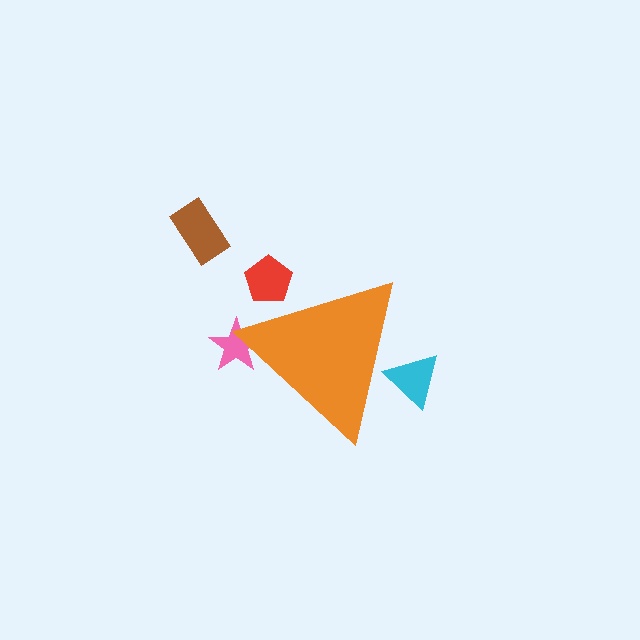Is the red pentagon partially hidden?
Yes, the red pentagon is partially hidden behind the orange triangle.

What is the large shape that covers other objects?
An orange triangle.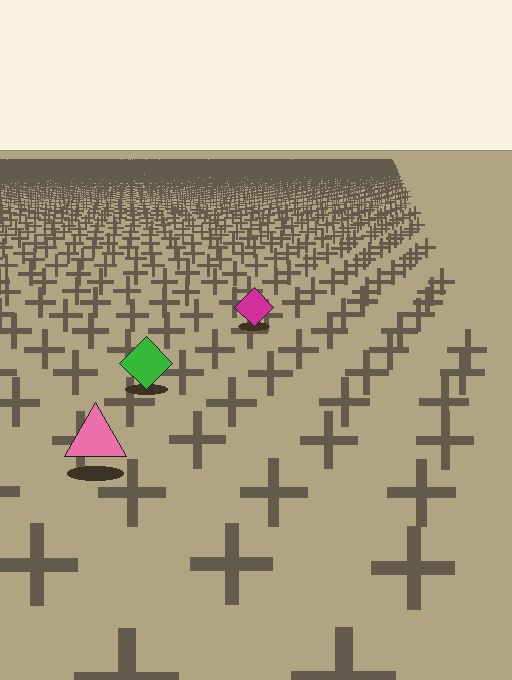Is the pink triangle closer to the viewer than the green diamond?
Yes. The pink triangle is closer — you can tell from the texture gradient: the ground texture is coarser near it.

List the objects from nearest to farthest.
From nearest to farthest: the pink triangle, the green diamond, the magenta diamond.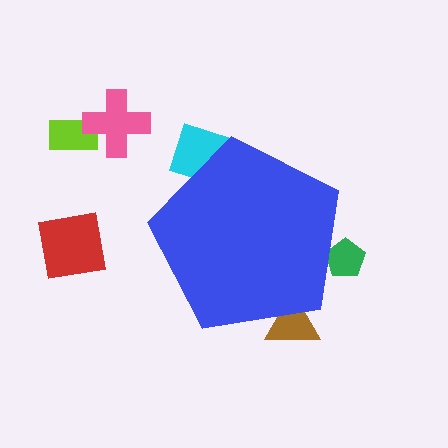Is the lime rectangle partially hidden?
No, the lime rectangle is fully visible.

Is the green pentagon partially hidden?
Yes, the green pentagon is partially hidden behind the blue pentagon.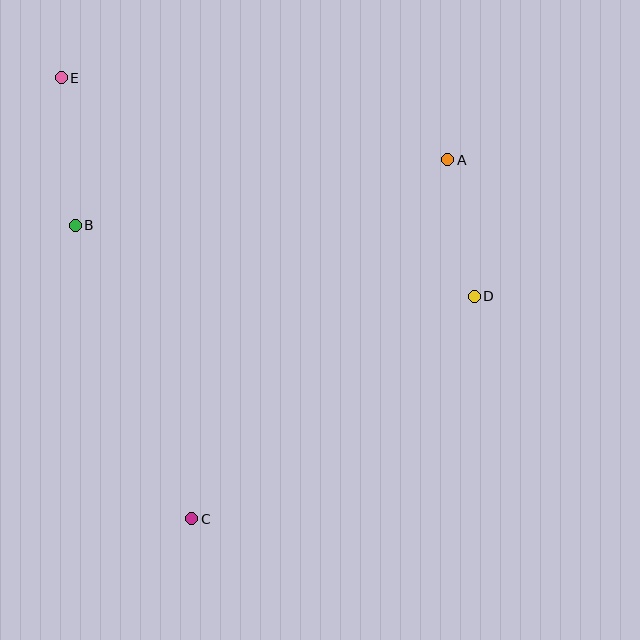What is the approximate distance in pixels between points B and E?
The distance between B and E is approximately 148 pixels.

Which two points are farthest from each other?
Points D and E are farthest from each other.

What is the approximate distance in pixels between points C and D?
The distance between C and D is approximately 360 pixels.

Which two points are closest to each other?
Points A and D are closest to each other.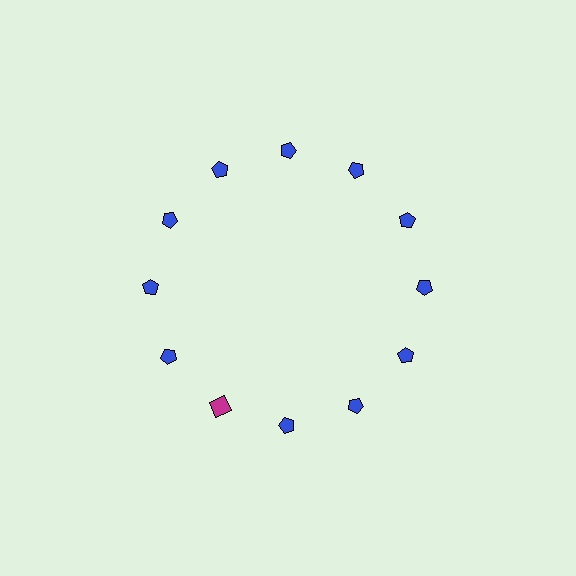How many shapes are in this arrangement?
There are 12 shapes arranged in a ring pattern.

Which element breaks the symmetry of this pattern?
The magenta square at roughly the 7 o'clock position breaks the symmetry. All other shapes are blue pentagons.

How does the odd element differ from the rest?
It differs in both color (magenta instead of blue) and shape (square instead of pentagon).